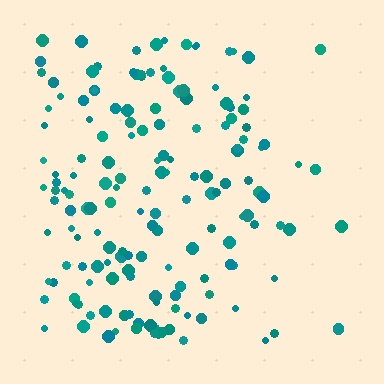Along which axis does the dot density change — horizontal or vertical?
Horizontal.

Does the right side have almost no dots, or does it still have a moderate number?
Still a moderate number, just noticeably fewer than the left.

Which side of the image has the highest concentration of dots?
The left.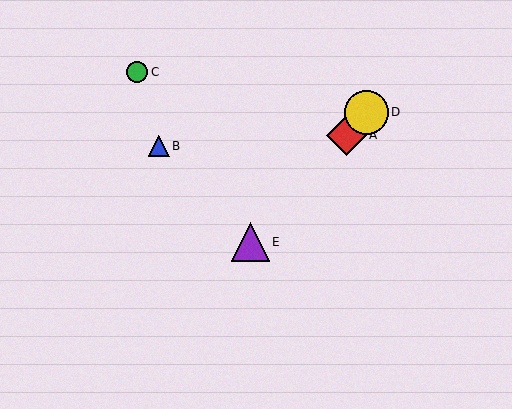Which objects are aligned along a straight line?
Objects A, D, E are aligned along a straight line.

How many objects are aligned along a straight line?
3 objects (A, D, E) are aligned along a straight line.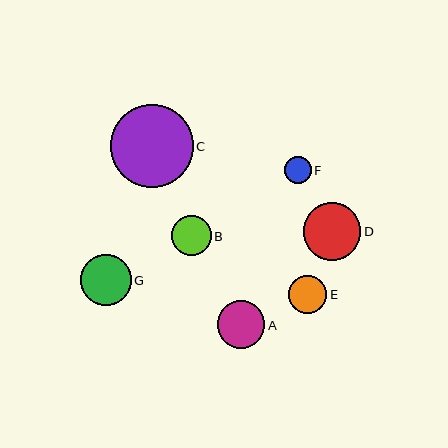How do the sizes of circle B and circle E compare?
Circle B and circle E are approximately the same size.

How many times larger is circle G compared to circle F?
Circle G is approximately 1.9 times the size of circle F.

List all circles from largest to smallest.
From largest to smallest: C, D, G, A, B, E, F.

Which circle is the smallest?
Circle F is the smallest with a size of approximately 27 pixels.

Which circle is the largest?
Circle C is the largest with a size of approximately 82 pixels.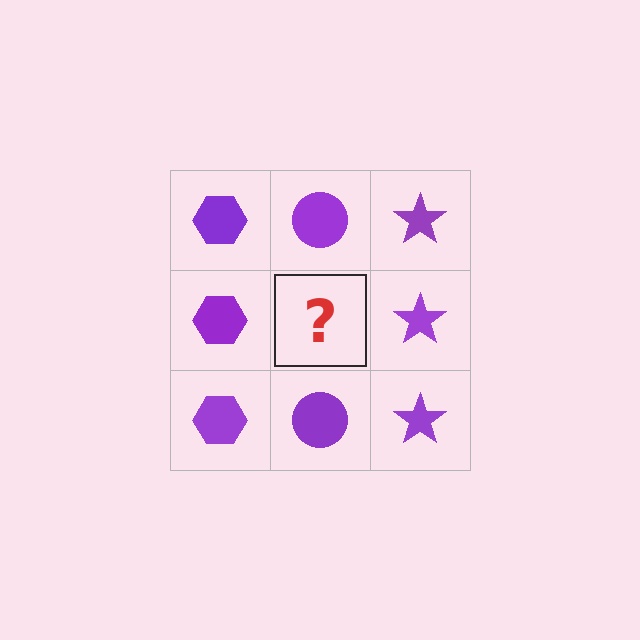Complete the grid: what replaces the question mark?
The question mark should be replaced with a purple circle.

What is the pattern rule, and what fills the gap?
The rule is that each column has a consistent shape. The gap should be filled with a purple circle.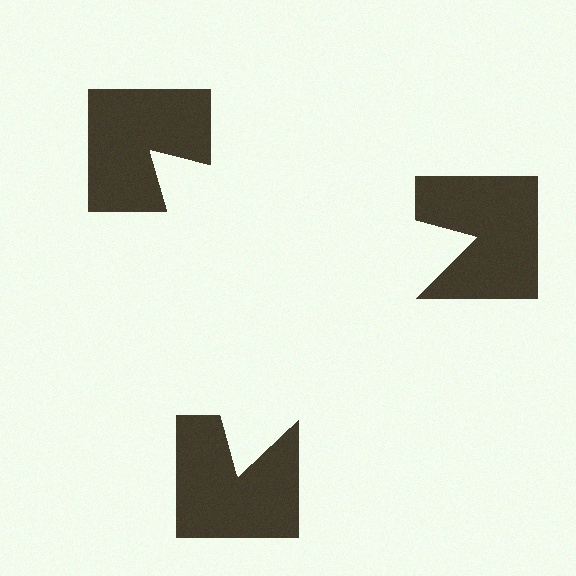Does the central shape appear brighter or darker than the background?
It typically appears slightly brighter than the background, even though no actual brightness change is drawn.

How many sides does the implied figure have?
3 sides.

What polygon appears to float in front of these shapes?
An illusory triangle — its edges are inferred from the aligned wedge cuts in the notched squares, not physically drawn.